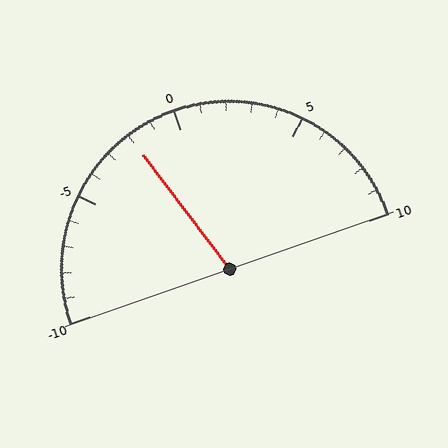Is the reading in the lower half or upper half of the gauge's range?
The reading is in the lower half of the range (-10 to 10).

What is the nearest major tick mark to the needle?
The nearest major tick mark is 0.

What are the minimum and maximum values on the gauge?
The gauge ranges from -10 to 10.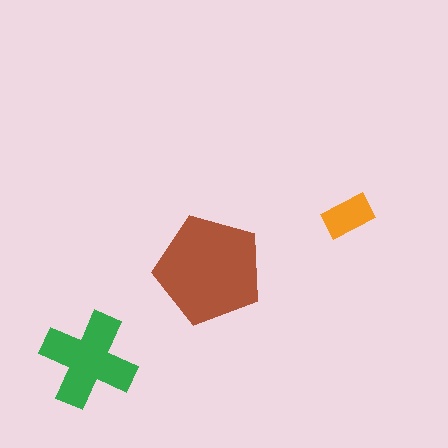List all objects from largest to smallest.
The brown pentagon, the green cross, the orange rectangle.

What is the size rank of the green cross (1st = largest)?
2nd.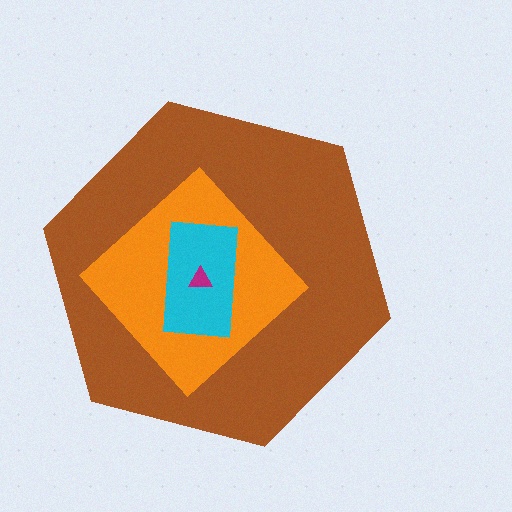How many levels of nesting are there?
4.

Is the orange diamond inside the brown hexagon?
Yes.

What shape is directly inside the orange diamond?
The cyan rectangle.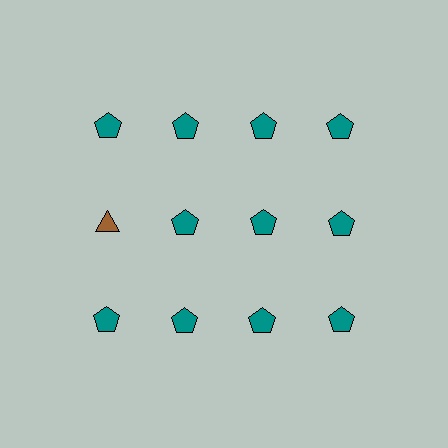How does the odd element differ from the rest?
It differs in both color (brown instead of teal) and shape (triangle instead of pentagon).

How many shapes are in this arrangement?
There are 12 shapes arranged in a grid pattern.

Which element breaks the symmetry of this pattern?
The brown triangle in the second row, leftmost column breaks the symmetry. All other shapes are teal pentagons.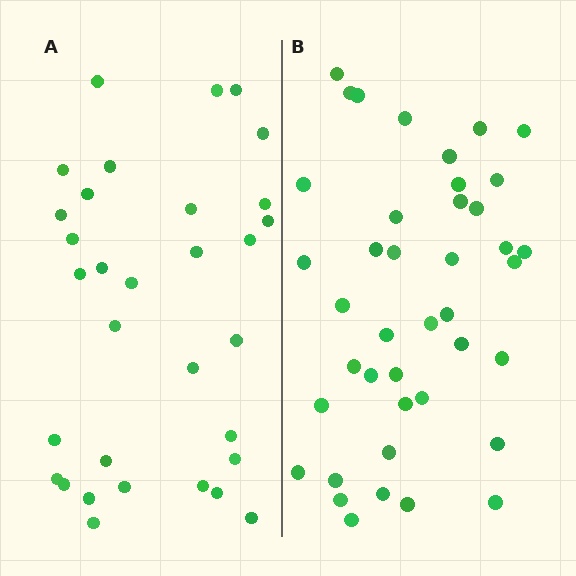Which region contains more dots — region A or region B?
Region B (the right region) has more dots.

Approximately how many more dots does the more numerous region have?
Region B has roughly 8 or so more dots than region A.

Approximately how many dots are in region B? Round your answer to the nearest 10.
About 40 dots. (The exact count is 41, which rounds to 40.)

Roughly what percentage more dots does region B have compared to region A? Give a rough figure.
About 30% more.